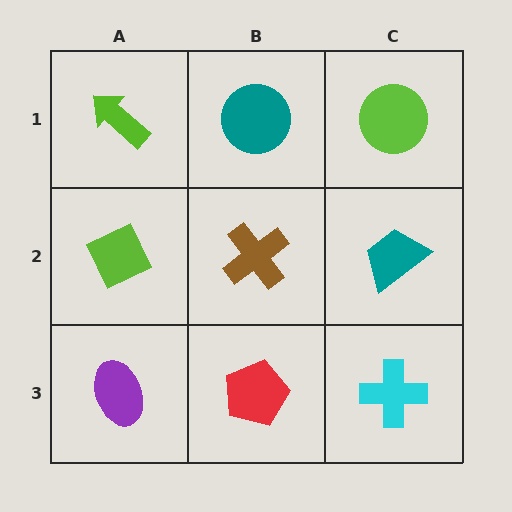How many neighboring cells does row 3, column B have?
3.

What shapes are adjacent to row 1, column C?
A teal trapezoid (row 2, column C), a teal circle (row 1, column B).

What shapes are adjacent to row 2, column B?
A teal circle (row 1, column B), a red pentagon (row 3, column B), a lime diamond (row 2, column A), a teal trapezoid (row 2, column C).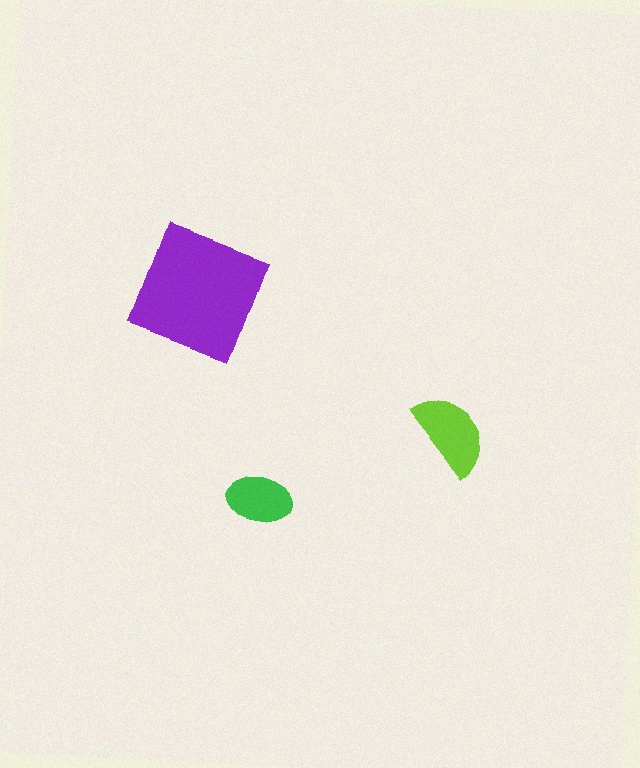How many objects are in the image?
There are 3 objects in the image.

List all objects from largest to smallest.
The purple square, the lime semicircle, the green ellipse.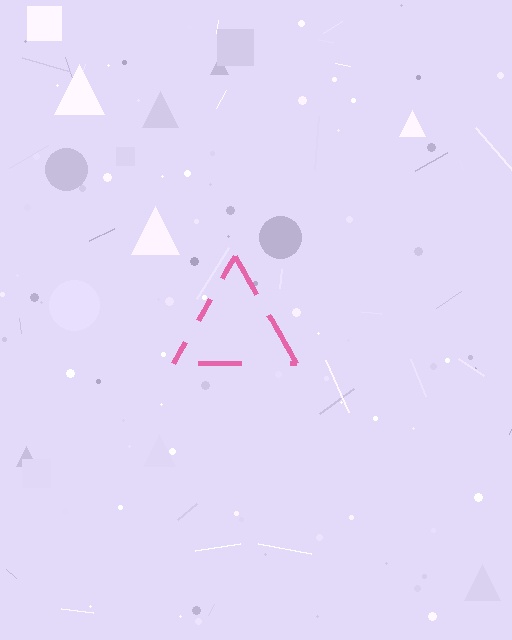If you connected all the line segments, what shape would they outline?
They would outline a triangle.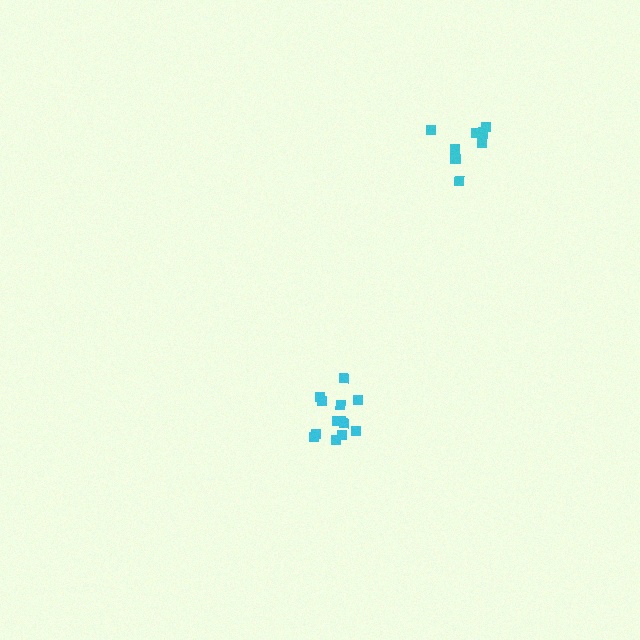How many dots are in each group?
Group 1: 9 dots, Group 2: 13 dots (22 total).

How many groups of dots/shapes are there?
There are 2 groups.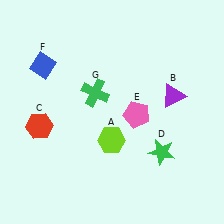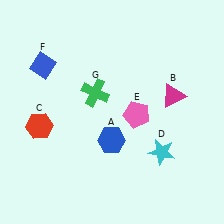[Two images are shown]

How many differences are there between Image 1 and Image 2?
There are 3 differences between the two images.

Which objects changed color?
A changed from lime to blue. B changed from purple to magenta. D changed from green to cyan.